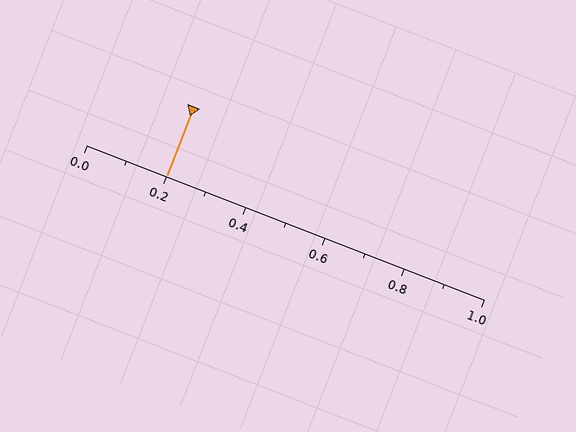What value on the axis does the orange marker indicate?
The marker indicates approximately 0.2.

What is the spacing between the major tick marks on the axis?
The major ticks are spaced 0.2 apart.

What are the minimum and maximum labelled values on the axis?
The axis runs from 0.0 to 1.0.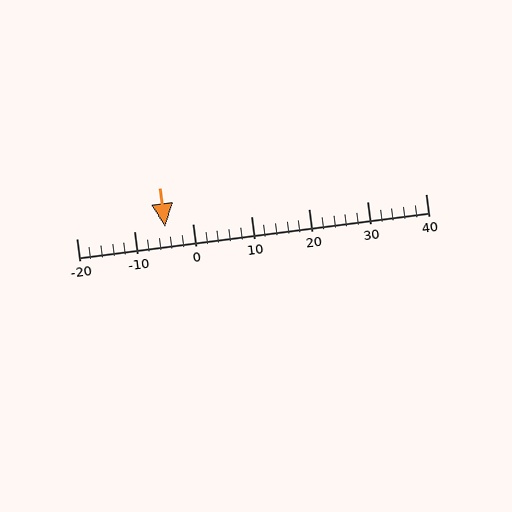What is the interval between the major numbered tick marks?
The major tick marks are spaced 10 units apart.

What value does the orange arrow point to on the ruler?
The orange arrow points to approximately -5.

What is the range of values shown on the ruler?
The ruler shows values from -20 to 40.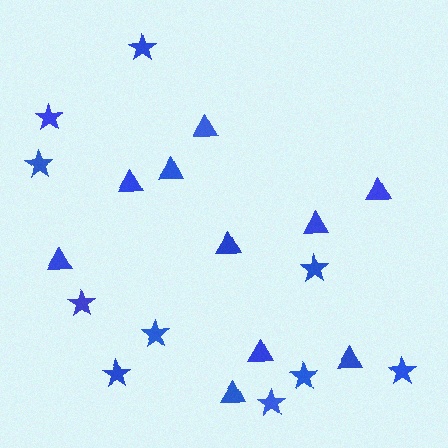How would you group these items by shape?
There are 2 groups: one group of triangles (10) and one group of stars (10).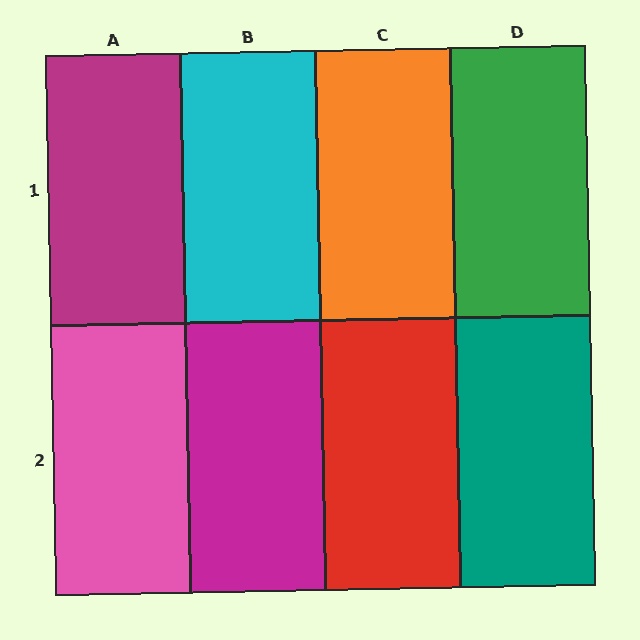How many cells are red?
1 cell is red.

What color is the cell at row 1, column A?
Magenta.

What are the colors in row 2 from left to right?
Pink, magenta, red, teal.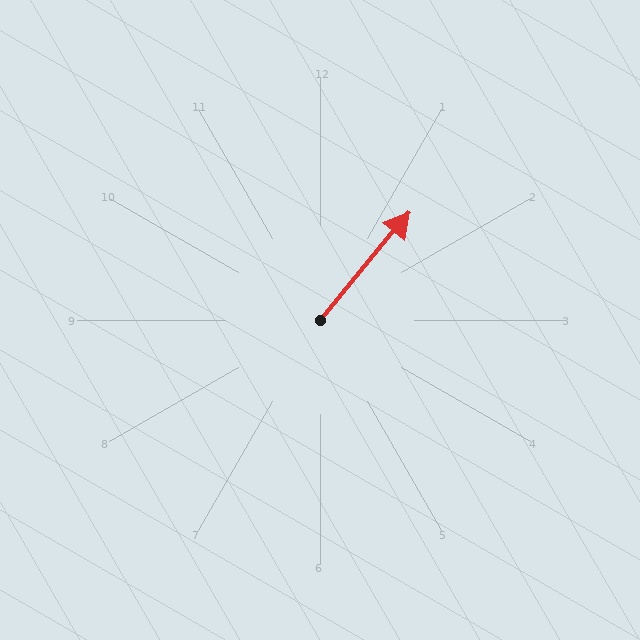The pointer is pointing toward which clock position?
Roughly 1 o'clock.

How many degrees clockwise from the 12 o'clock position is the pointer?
Approximately 40 degrees.